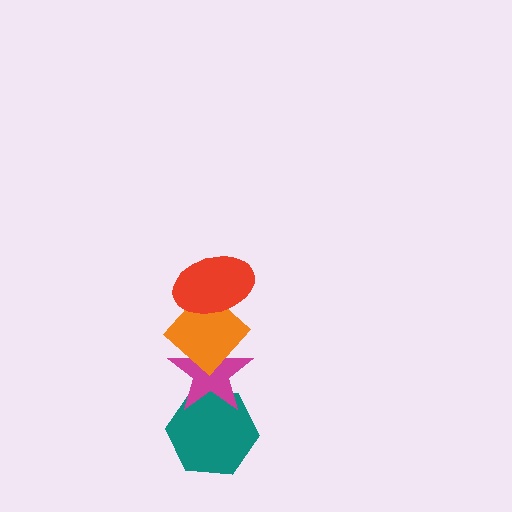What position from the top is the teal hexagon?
The teal hexagon is 4th from the top.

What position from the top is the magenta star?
The magenta star is 3rd from the top.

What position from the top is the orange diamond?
The orange diamond is 2nd from the top.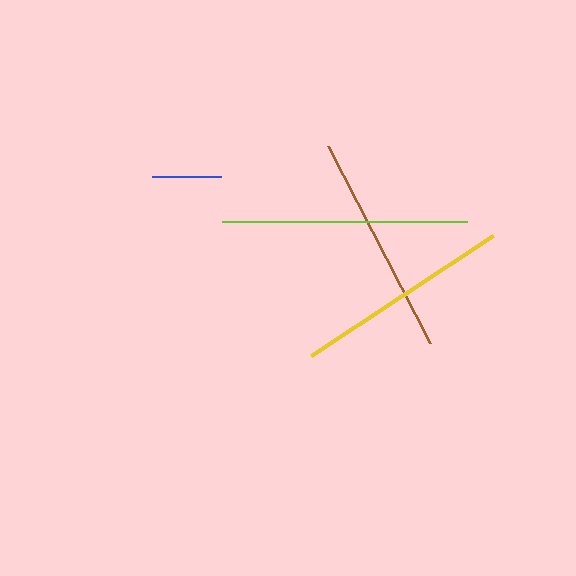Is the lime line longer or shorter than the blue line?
The lime line is longer than the blue line.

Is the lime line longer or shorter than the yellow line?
The lime line is longer than the yellow line.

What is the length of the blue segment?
The blue segment is approximately 68 pixels long.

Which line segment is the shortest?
The blue line is the shortest at approximately 68 pixels.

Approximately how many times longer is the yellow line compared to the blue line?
The yellow line is approximately 3.2 times the length of the blue line.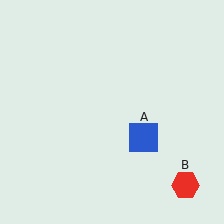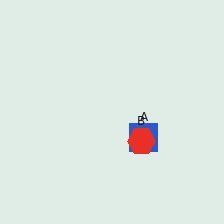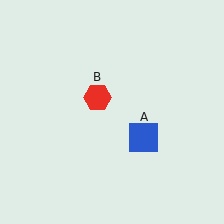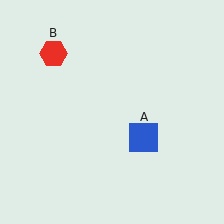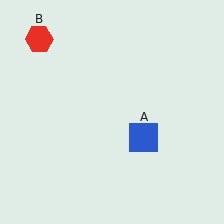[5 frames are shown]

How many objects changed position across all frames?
1 object changed position: red hexagon (object B).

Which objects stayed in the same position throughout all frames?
Blue square (object A) remained stationary.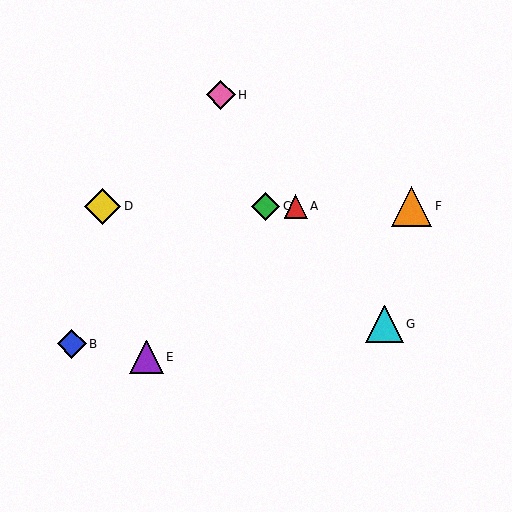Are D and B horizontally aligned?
No, D is at y≈206 and B is at y≈344.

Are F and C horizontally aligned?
Yes, both are at y≈206.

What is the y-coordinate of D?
Object D is at y≈206.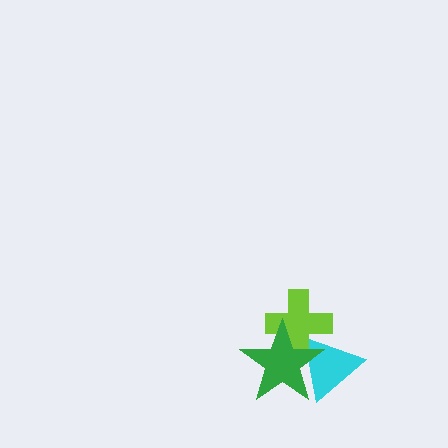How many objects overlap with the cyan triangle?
2 objects overlap with the cyan triangle.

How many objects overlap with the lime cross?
2 objects overlap with the lime cross.